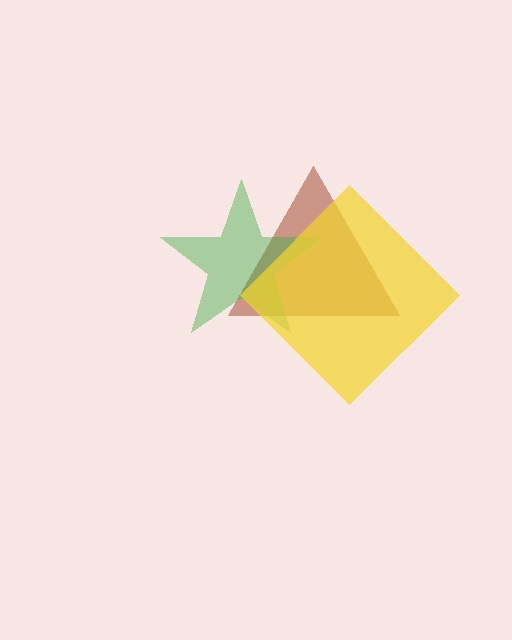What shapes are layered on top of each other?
The layered shapes are: a brown triangle, a green star, a yellow diamond.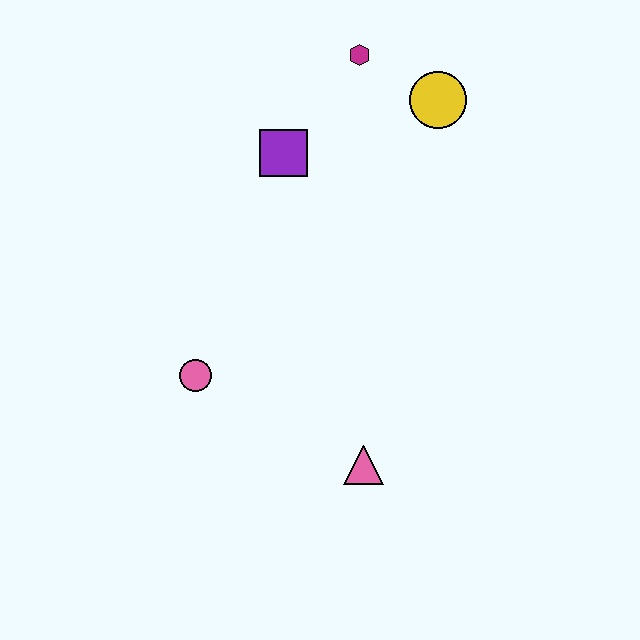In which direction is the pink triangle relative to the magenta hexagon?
The pink triangle is below the magenta hexagon.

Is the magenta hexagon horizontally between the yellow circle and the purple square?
Yes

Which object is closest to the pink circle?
The pink triangle is closest to the pink circle.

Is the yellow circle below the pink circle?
No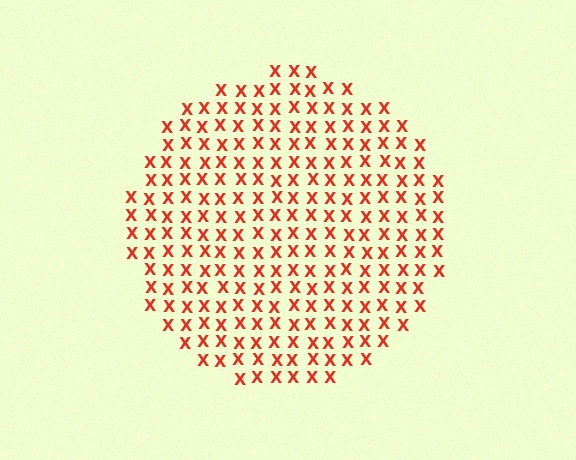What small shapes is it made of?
It is made of small letter X's.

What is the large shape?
The large shape is a circle.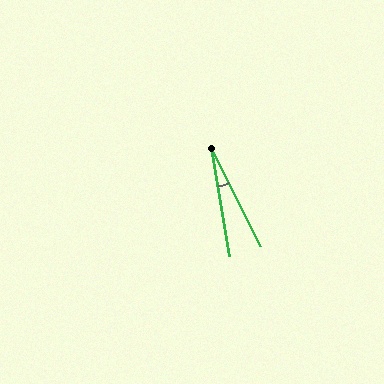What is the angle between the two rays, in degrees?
Approximately 17 degrees.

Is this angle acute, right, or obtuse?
It is acute.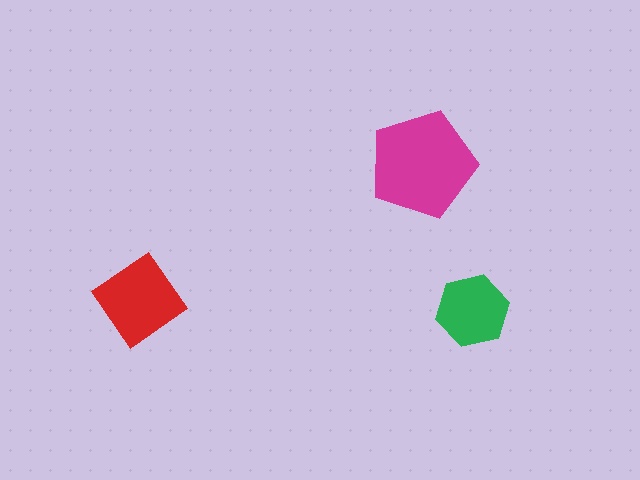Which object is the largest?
The magenta pentagon.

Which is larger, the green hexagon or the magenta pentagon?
The magenta pentagon.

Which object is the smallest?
The green hexagon.